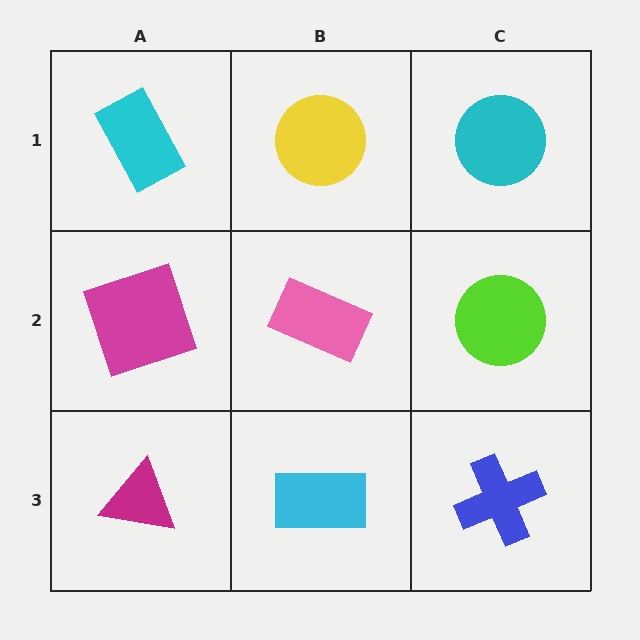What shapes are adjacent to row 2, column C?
A cyan circle (row 1, column C), a blue cross (row 3, column C), a pink rectangle (row 2, column B).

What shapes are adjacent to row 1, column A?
A magenta square (row 2, column A), a yellow circle (row 1, column B).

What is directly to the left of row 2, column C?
A pink rectangle.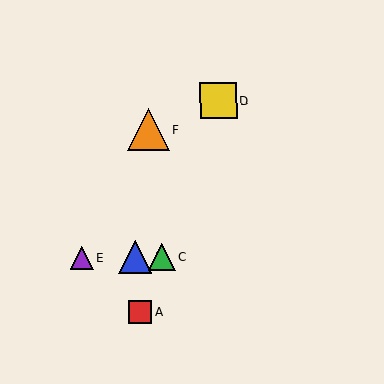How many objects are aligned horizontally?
3 objects (B, C, E) are aligned horizontally.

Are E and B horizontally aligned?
Yes, both are at y≈258.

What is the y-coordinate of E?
Object E is at y≈258.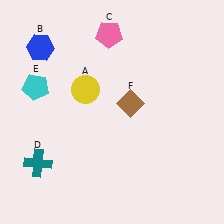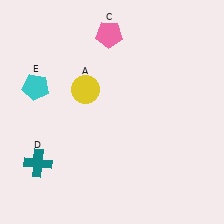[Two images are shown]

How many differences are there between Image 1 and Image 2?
There are 2 differences between the two images.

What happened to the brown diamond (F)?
The brown diamond (F) was removed in Image 2. It was in the top-right area of Image 1.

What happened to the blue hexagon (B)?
The blue hexagon (B) was removed in Image 2. It was in the top-left area of Image 1.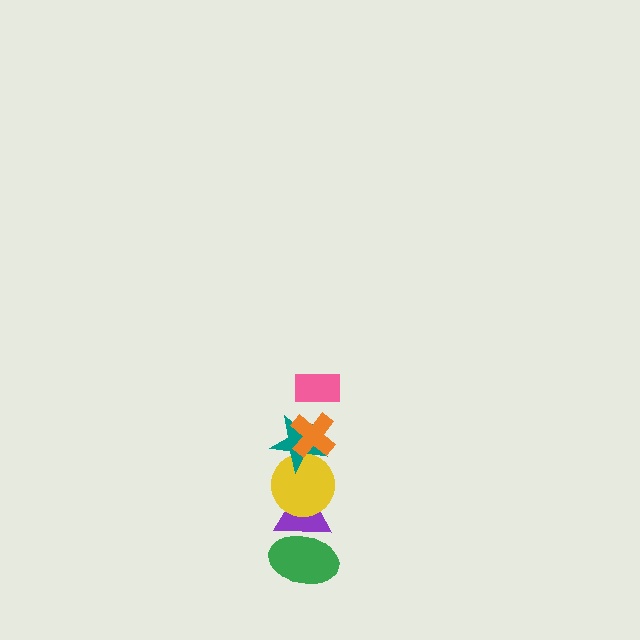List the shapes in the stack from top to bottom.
From top to bottom: the pink rectangle, the orange cross, the teal star, the yellow circle, the purple triangle, the green ellipse.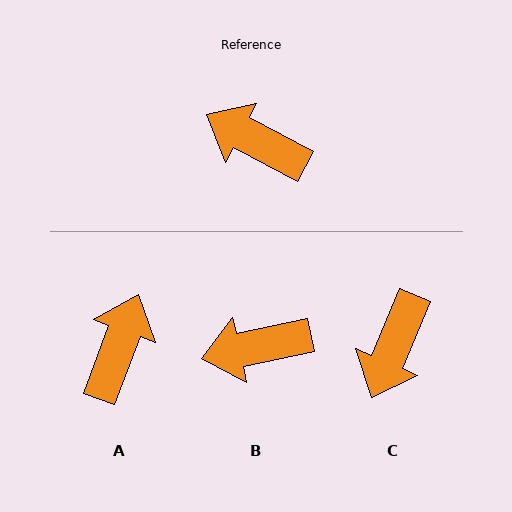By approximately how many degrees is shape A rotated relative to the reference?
Approximately 83 degrees clockwise.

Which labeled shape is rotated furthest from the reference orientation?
C, about 95 degrees away.